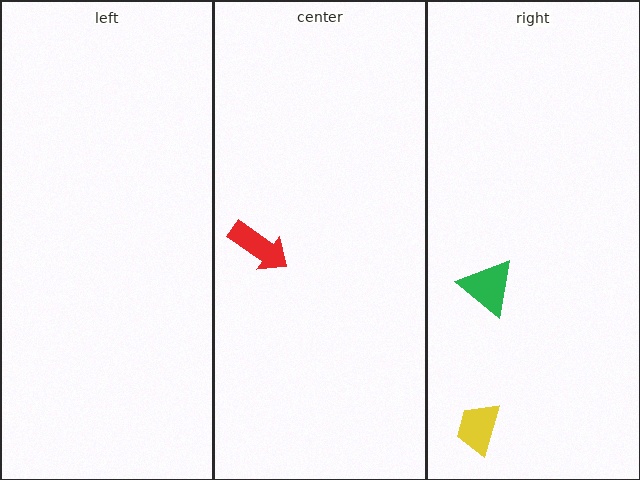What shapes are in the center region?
The red arrow.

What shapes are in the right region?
The green triangle, the yellow trapezoid.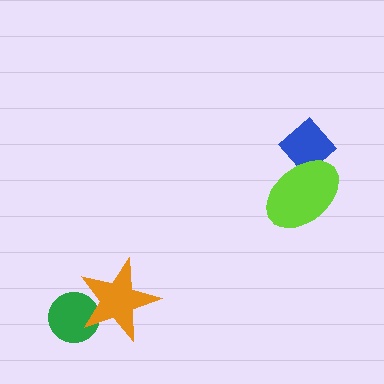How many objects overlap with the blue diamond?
1 object overlaps with the blue diamond.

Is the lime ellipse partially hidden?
No, no other shape covers it.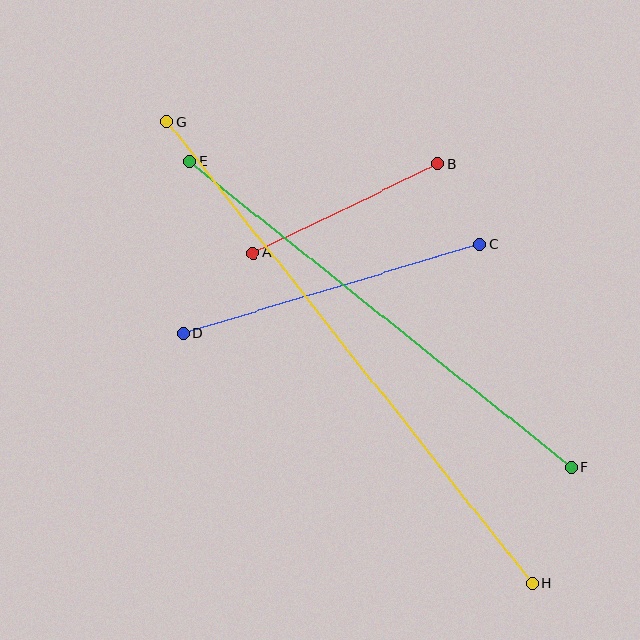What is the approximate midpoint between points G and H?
The midpoint is at approximately (350, 353) pixels.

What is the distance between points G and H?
The distance is approximately 588 pixels.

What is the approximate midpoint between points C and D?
The midpoint is at approximately (332, 289) pixels.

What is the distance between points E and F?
The distance is approximately 490 pixels.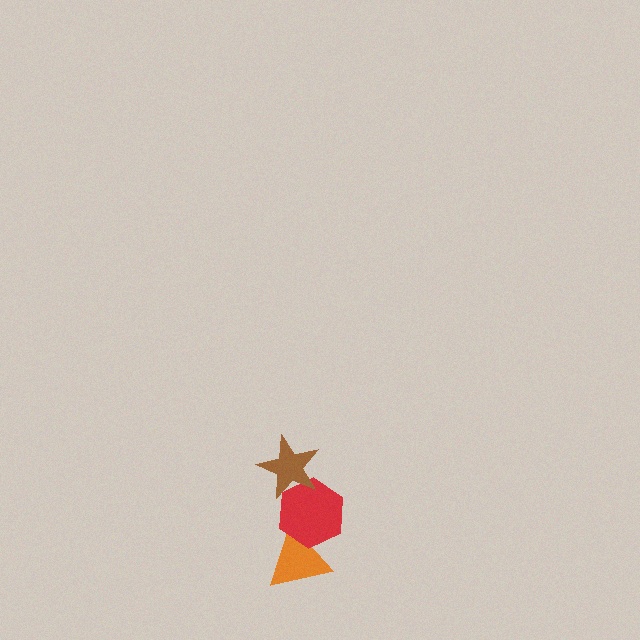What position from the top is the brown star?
The brown star is 1st from the top.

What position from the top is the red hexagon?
The red hexagon is 2nd from the top.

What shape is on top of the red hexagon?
The brown star is on top of the red hexagon.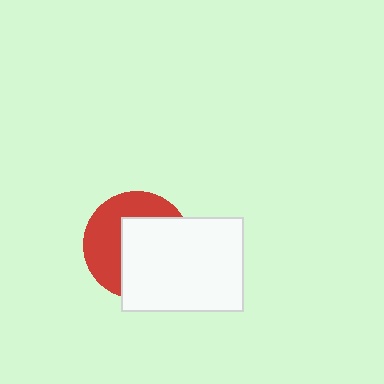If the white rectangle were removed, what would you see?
You would see the complete red circle.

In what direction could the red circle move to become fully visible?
The red circle could move toward the upper-left. That would shift it out from behind the white rectangle entirely.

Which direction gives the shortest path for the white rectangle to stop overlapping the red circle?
Moving toward the lower-right gives the shortest separation.